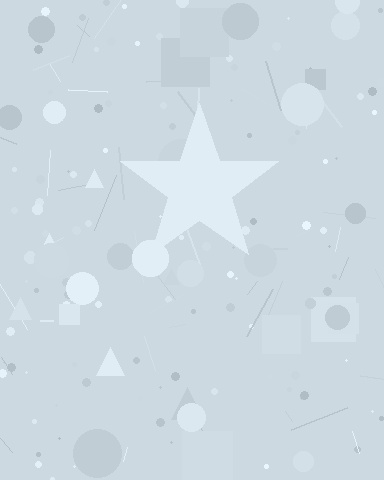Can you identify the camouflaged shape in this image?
The camouflaged shape is a star.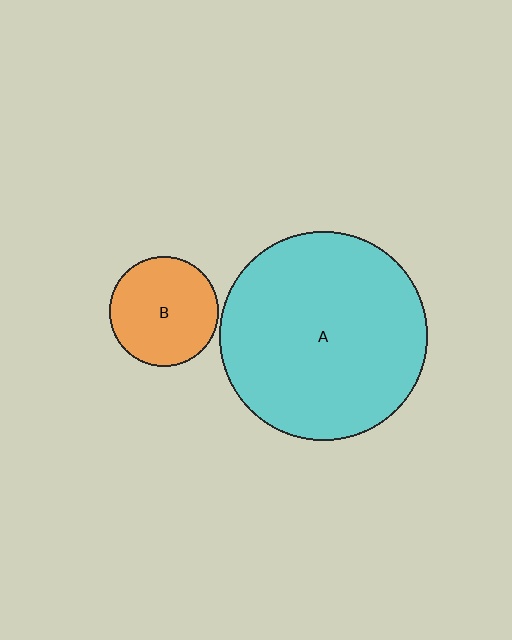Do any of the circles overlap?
No, none of the circles overlap.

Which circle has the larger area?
Circle A (cyan).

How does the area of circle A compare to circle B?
Approximately 3.6 times.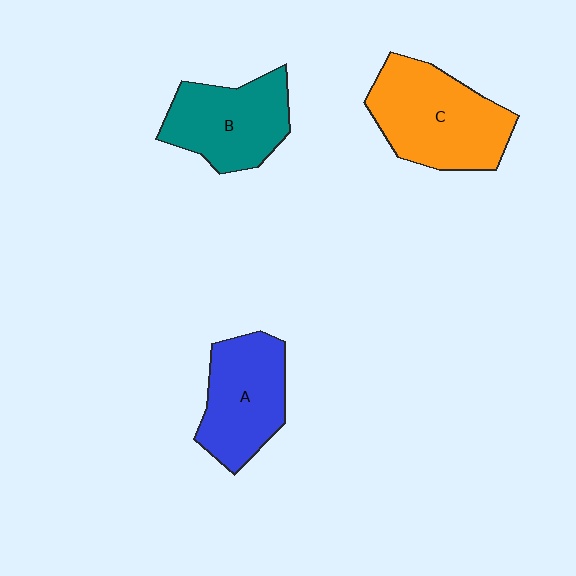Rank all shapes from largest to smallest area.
From largest to smallest: C (orange), B (teal), A (blue).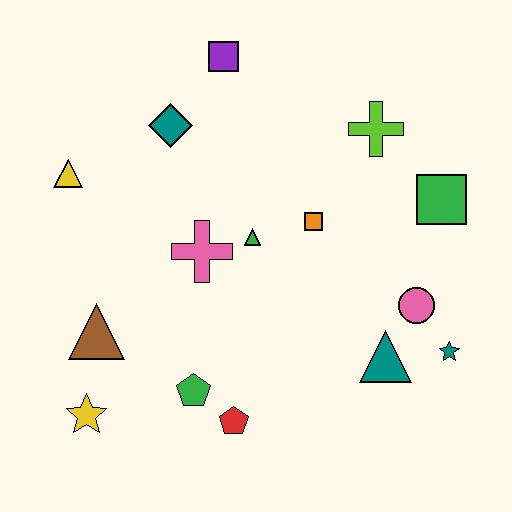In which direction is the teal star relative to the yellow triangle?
The teal star is to the right of the yellow triangle.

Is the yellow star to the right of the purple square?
No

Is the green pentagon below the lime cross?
Yes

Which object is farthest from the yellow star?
The green square is farthest from the yellow star.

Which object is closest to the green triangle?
The pink cross is closest to the green triangle.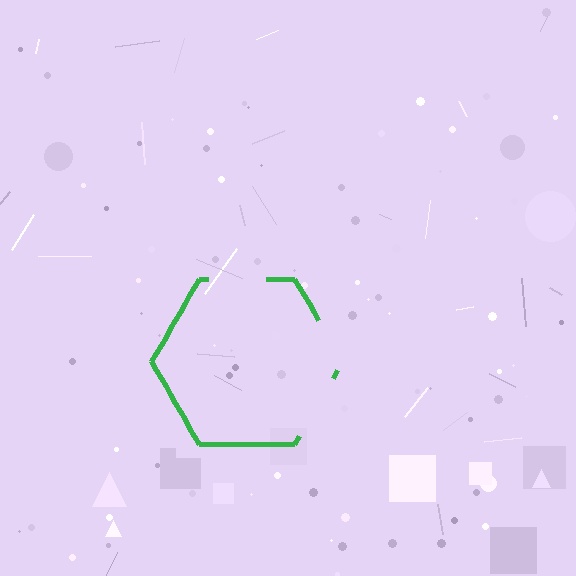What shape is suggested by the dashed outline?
The dashed outline suggests a hexagon.